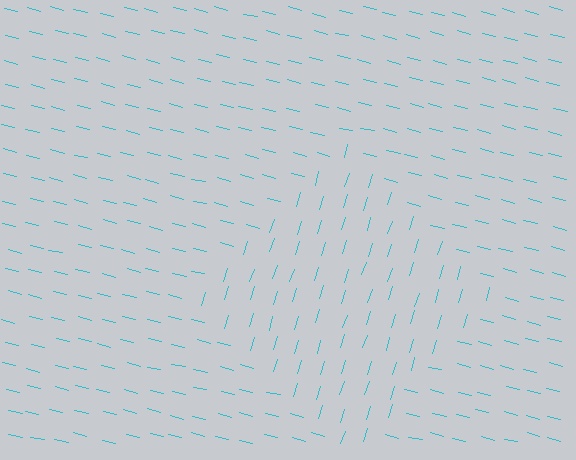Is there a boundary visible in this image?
Yes, there is a texture boundary formed by a change in line orientation.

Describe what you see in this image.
The image is filled with small cyan line segments. A diamond region in the image has lines oriented differently from the surrounding lines, creating a visible texture boundary.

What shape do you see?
I see a diamond.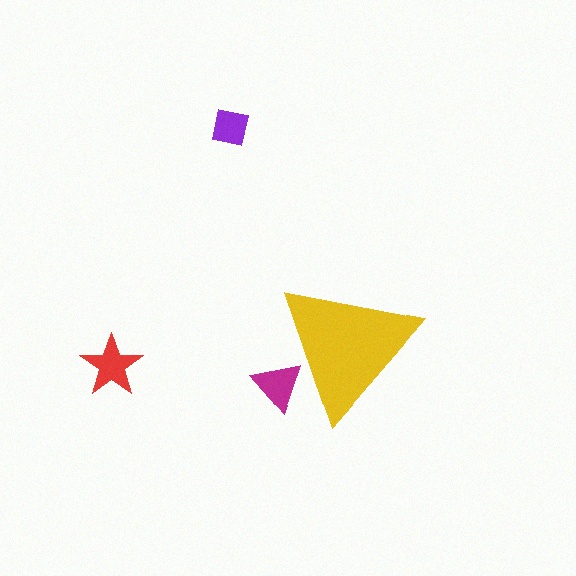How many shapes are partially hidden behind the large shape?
1 shape is partially hidden.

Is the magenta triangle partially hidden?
Yes, the magenta triangle is partially hidden behind the yellow triangle.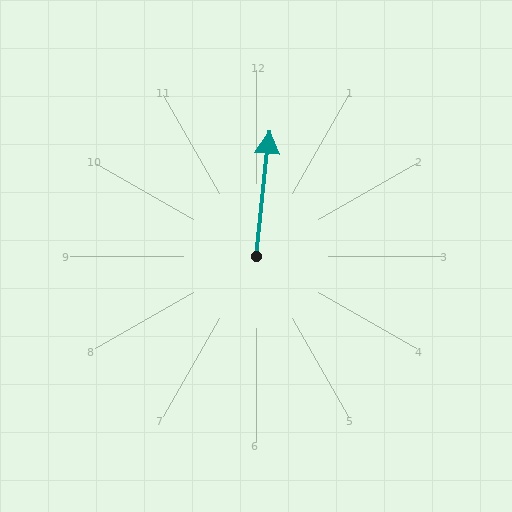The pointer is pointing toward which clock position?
Roughly 12 o'clock.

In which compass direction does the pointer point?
North.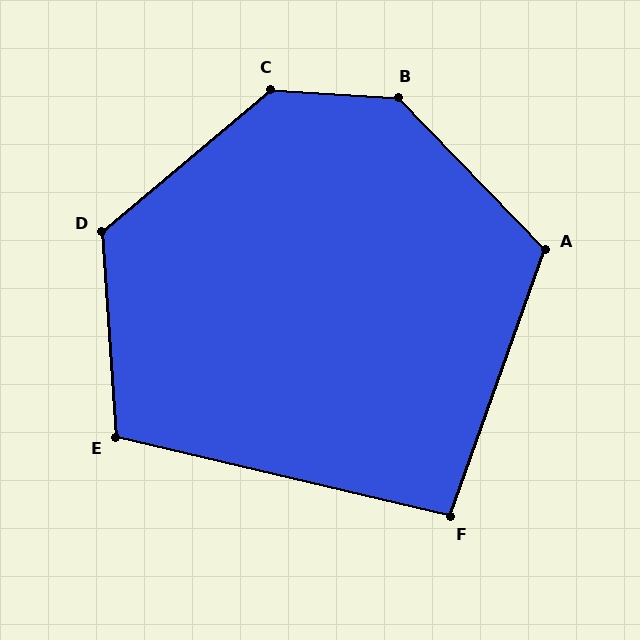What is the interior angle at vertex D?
Approximately 126 degrees (obtuse).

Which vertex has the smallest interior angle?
F, at approximately 96 degrees.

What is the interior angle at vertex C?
Approximately 136 degrees (obtuse).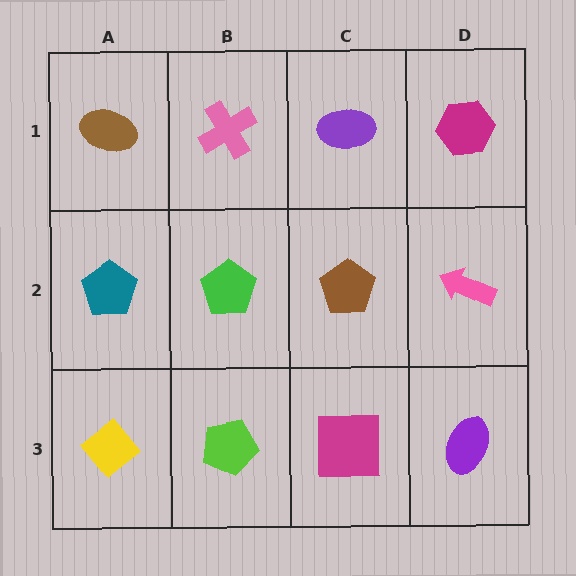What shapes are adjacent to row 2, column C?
A purple ellipse (row 1, column C), a magenta square (row 3, column C), a green pentagon (row 2, column B), a pink arrow (row 2, column D).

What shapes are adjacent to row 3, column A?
A teal pentagon (row 2, column A), a lime pentagon (row 3, column B).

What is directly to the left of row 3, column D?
A magenta square.